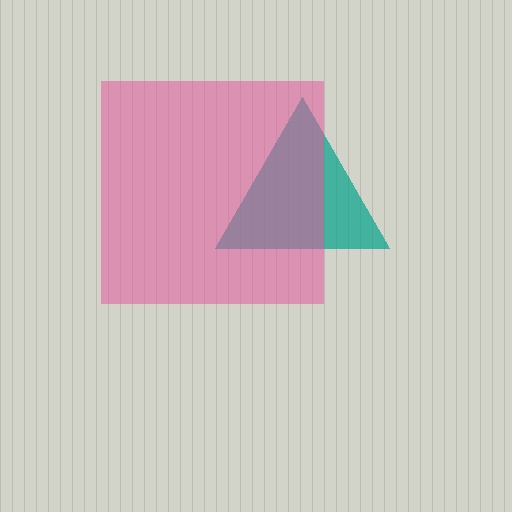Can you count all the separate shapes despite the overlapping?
Yes, there are 2 separate shapes.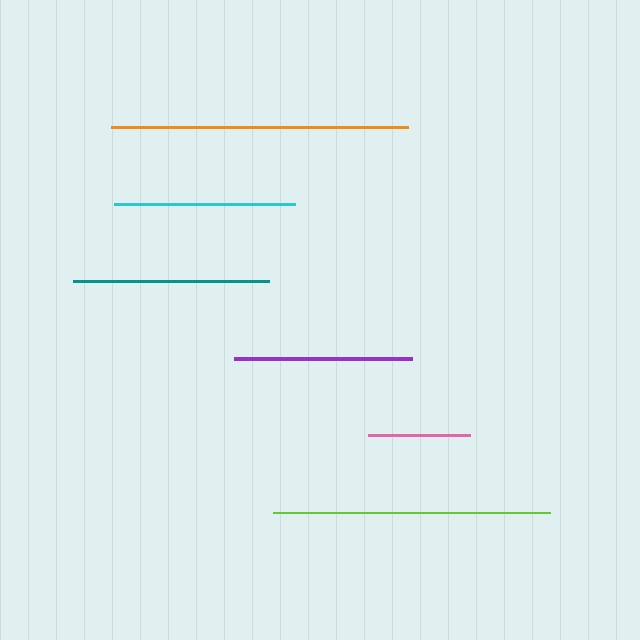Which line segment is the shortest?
The pink line is the shortest at approximately 102 pixels.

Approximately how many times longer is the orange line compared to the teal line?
The orange line is approximately 1.5 times the length of the teal line.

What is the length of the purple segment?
The purple segment is approximately 177 pixels long.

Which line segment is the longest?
The orange line is the longest at approximately 296 pixels.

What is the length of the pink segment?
The pink segment is approximately 102 pixels long.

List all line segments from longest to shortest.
From longest to shortest: orange, lime, teal, cyan, purple, pink.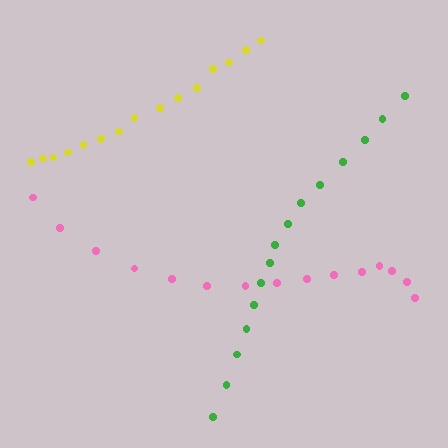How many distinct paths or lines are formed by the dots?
There are 3 distinct paths.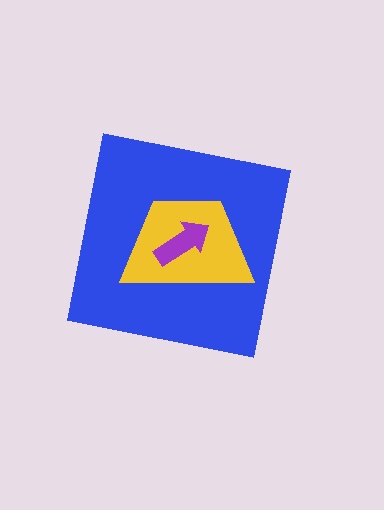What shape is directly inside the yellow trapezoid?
The purple arrow.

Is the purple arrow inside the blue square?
Yes.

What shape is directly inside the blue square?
The yellow trapezoid.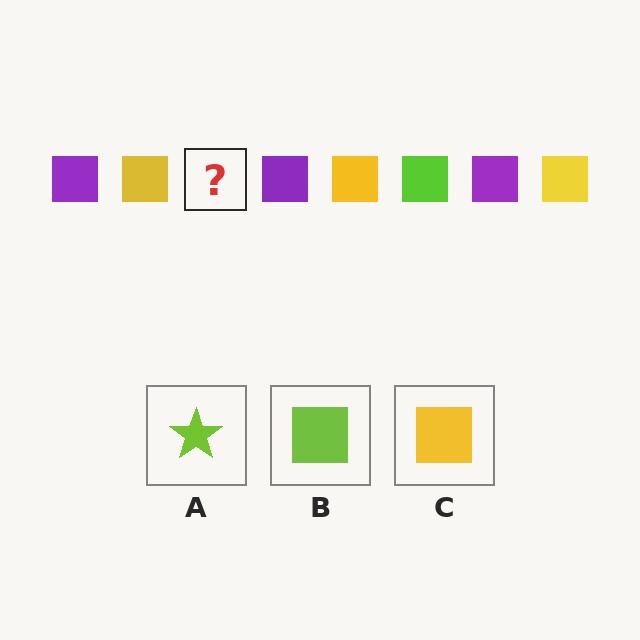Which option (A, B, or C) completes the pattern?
B.